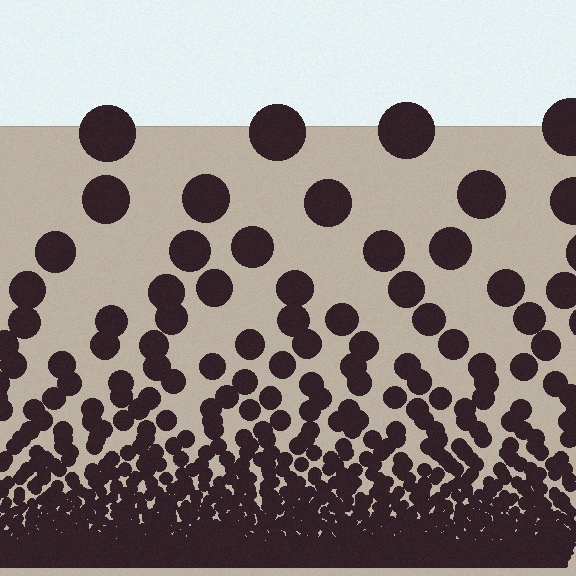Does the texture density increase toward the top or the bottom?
Density increases toward the bottom.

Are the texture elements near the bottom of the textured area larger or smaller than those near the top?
Smaller. The gradient is inverted — elements near the bottom are smaller and denser.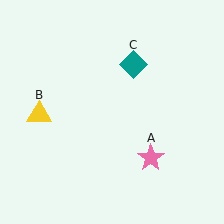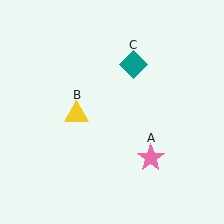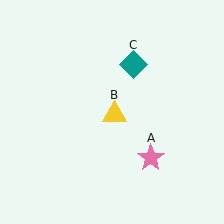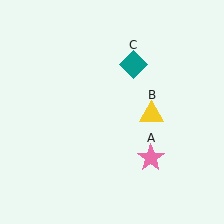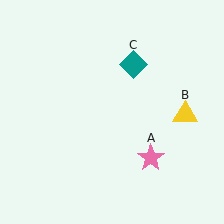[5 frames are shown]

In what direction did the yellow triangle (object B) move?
The yellow triangle (object B) moved right.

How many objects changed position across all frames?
1 object changed position: yellow triangle (object B).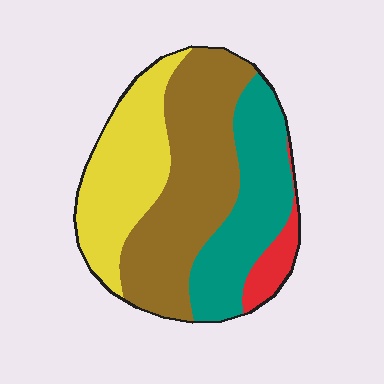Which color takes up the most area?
Brown, at roughly 40%.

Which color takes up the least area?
Red, at roughly 5%.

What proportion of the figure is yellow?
Yellow covers around 25% of the figure.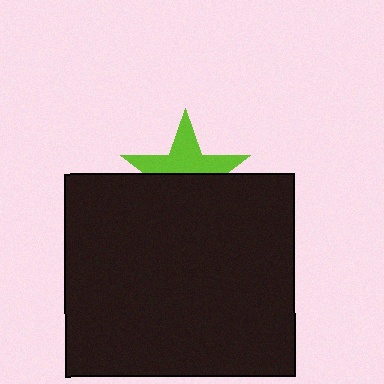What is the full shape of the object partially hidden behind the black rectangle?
The partially hidden object is a lime star.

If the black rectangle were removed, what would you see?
You would see the complete lime star.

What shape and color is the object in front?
The object in front is a black rectangle.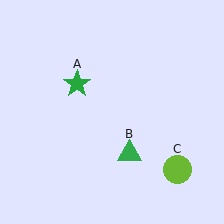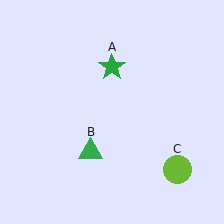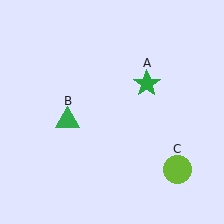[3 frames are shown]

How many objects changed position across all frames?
2 objects changed position: green star (object A), green triangle (object B).